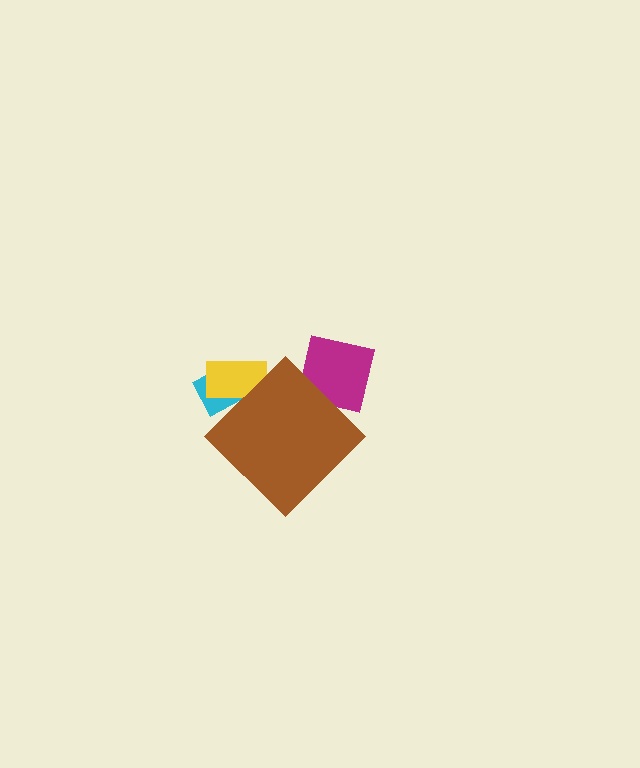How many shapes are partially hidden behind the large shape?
3 shapes are partially hidden.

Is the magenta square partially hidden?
Yes, the magenta square is partially hidden behind the brown diamond.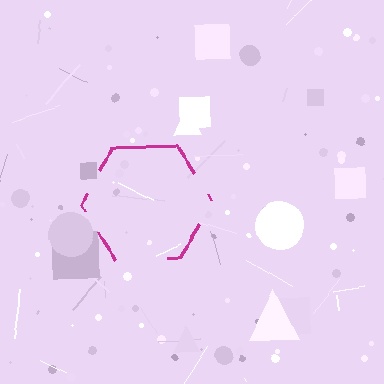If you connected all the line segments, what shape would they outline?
They would outline a hexagon.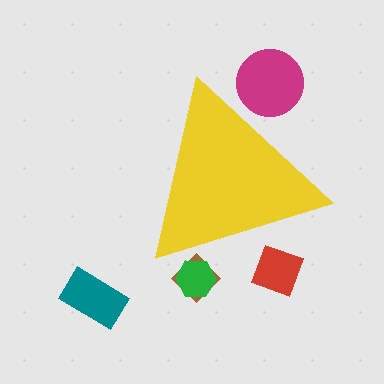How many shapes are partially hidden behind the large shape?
4 shapes are partially hidden.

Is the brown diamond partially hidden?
Yes, the brown diamond is partially hidden behind the yellow triangle.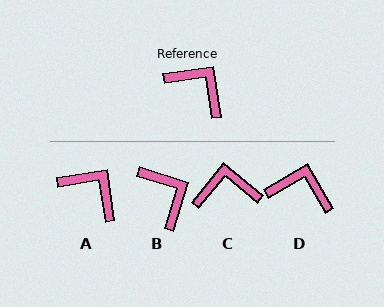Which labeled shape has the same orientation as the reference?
A.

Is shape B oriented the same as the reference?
No, it is off by about 26 degrees.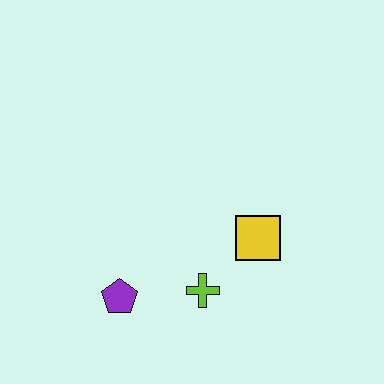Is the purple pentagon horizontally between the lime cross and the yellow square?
No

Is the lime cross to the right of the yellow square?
No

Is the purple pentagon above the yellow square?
No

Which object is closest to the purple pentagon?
The lime cross is closest to the purple pentagon.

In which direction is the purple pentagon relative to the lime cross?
The purple pentagon is to the left of the lime cross.